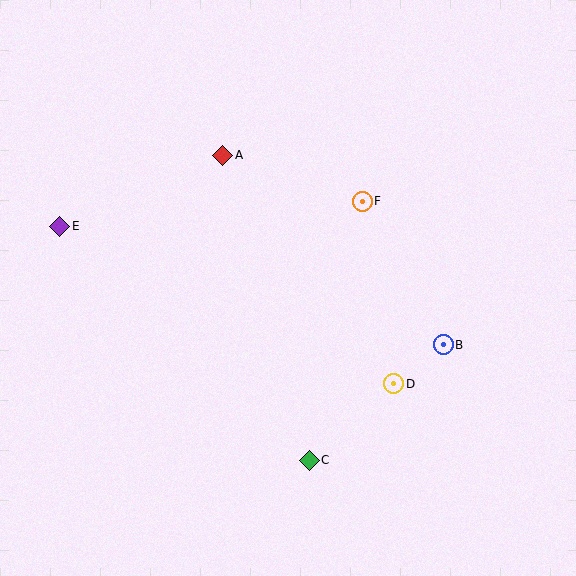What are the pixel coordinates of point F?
Point F is at (362, 201).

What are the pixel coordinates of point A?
Point A is at (223, 155).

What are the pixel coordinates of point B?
Point B is at (443, 345).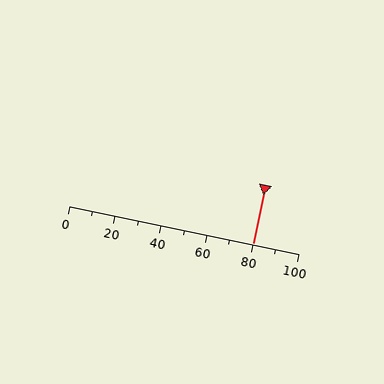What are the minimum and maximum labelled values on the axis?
The axis runs from 0 to 100.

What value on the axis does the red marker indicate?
The marker indicates approximately 80.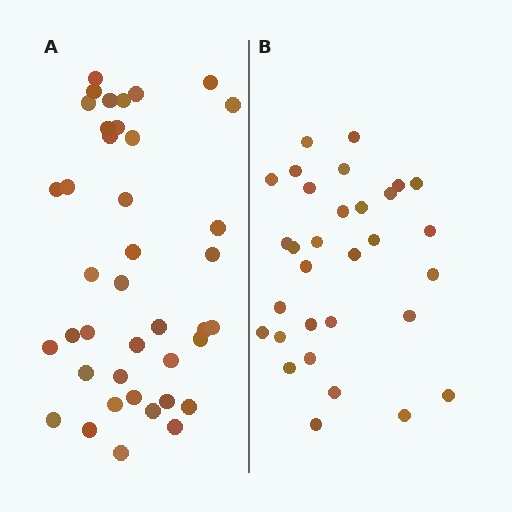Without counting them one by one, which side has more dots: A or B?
Region A (the left region) has more dots.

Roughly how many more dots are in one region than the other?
Region A has roughly 8 or so more dots than region B.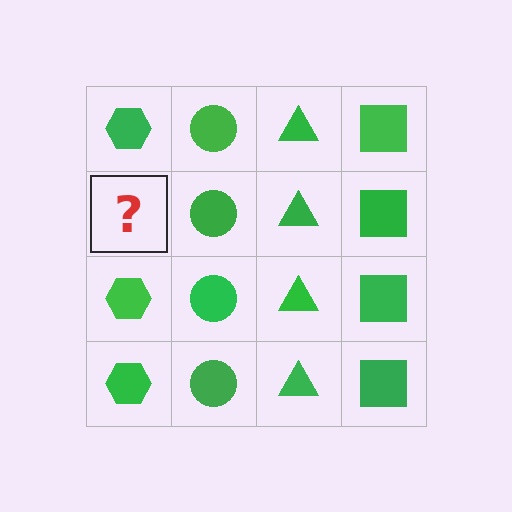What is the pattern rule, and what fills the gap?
The rule is that each column has a consistent shape. The gap should be filled with a green hexagon.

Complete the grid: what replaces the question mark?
The question mark should be replaced with a green hexagon.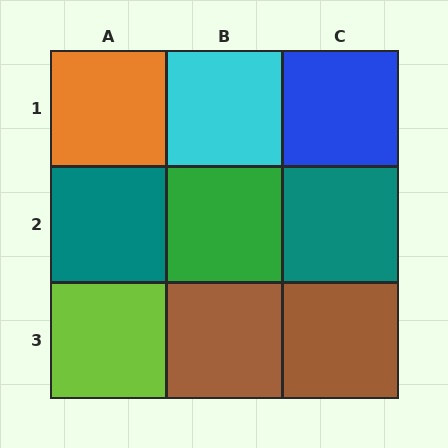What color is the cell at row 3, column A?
Lime.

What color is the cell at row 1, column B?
Cyan.